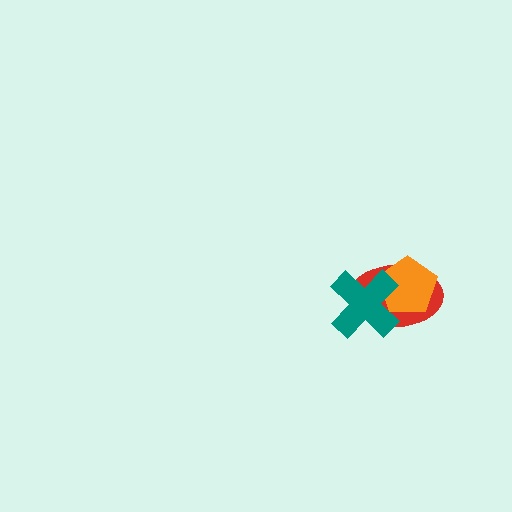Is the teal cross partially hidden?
No, no other shape covers it.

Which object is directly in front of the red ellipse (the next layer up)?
The orange pentagon is directly in front of the red ellipse.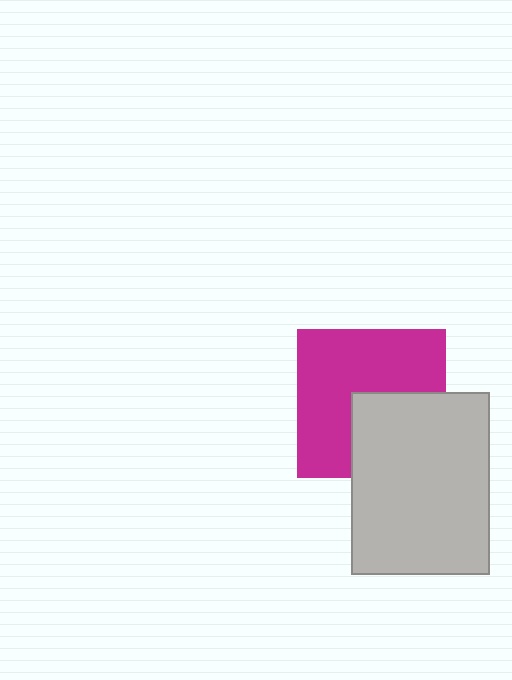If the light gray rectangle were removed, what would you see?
You would see the complete magenta square.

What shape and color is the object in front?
The object in front is a light gray rectangle.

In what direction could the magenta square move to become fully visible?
The magenta square could move toward the upper-left. That would shift it out from behind the light gray rectangle entirely.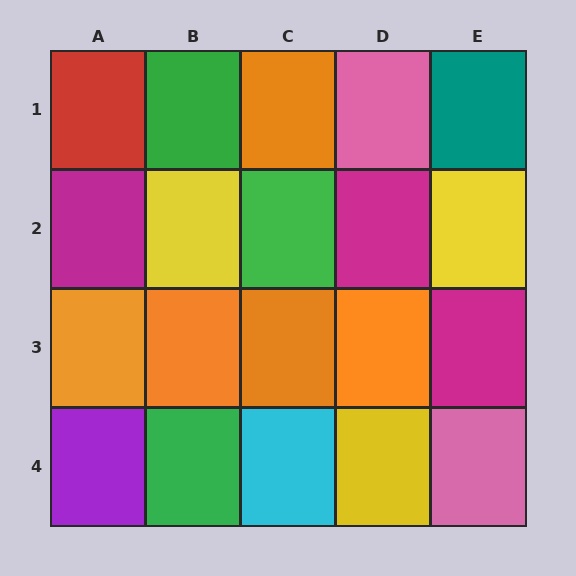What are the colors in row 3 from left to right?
Orange, orange, orange, orange, magenta.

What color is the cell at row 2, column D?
Magenta.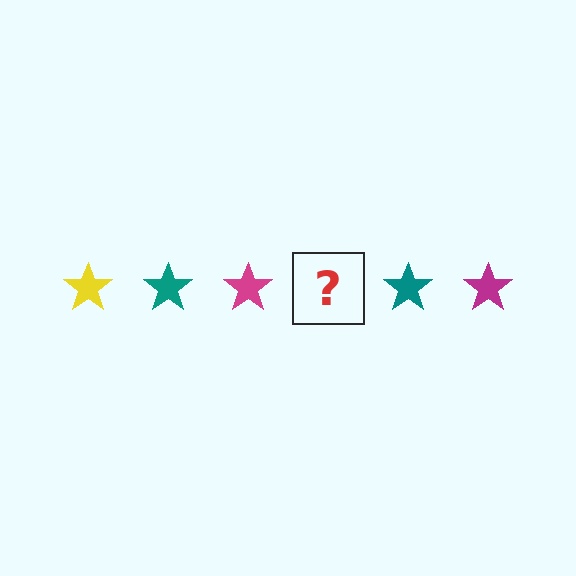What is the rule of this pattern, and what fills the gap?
The rule is that the pattern cycles through yellow, teal, magenta stars. The gap should be filled with a yellow star.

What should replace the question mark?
The question mark should be replaced with a yellow star.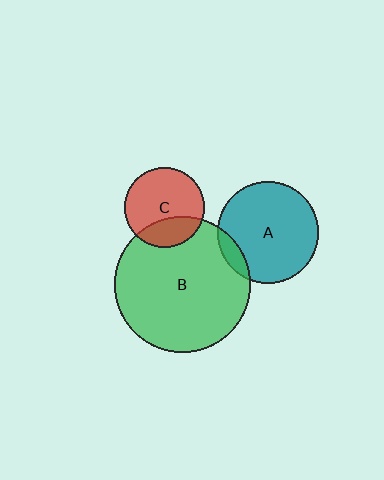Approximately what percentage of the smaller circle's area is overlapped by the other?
Approximately 30%.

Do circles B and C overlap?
Yes.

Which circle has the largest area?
Circle B (green).